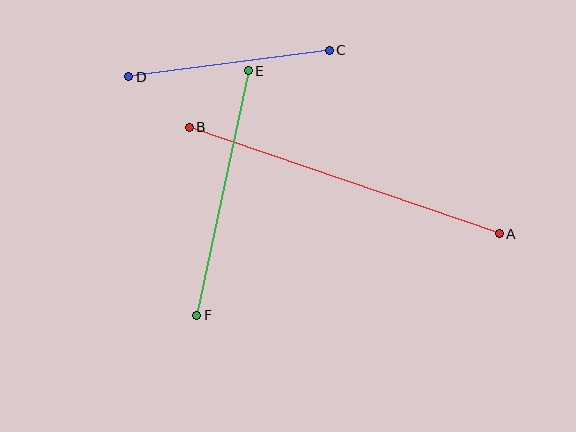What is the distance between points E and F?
The distance is approximately 250 pixels.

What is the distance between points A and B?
The distance is approximately 328 pixels.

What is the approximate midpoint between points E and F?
The midpoint is at approximately (223, 193) pixels.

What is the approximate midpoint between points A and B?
The midpoint is at approximately (344, 180) pixels.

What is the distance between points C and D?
The distance is approximately 202 pixels.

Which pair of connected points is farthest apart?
Points A and B are farthest apart.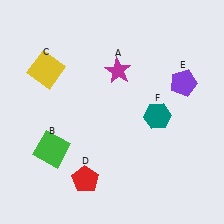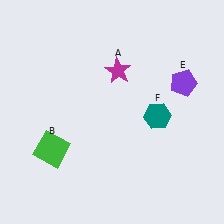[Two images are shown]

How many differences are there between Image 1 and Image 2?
There are 2 differences between the two images.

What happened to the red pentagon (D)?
The red pentagon (D) was removed in Image 2. It was in the bottom-left area of Image 1.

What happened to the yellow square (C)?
The yellow square (C) was removed in Image 2. It was in the top-left area of Image 1.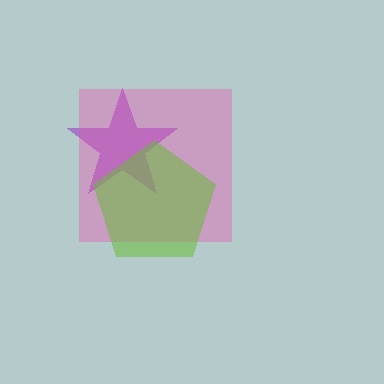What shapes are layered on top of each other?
The layered shapes are: a purple star, a pink square, a lime pentagon.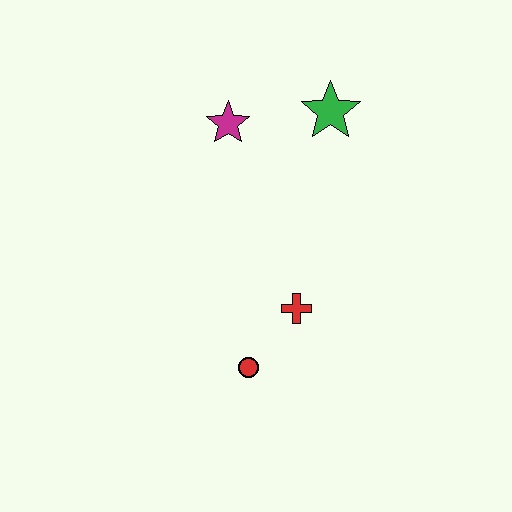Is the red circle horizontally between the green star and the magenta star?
Yes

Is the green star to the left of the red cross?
No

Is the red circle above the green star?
No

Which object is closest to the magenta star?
The green star is closest to the magenta star.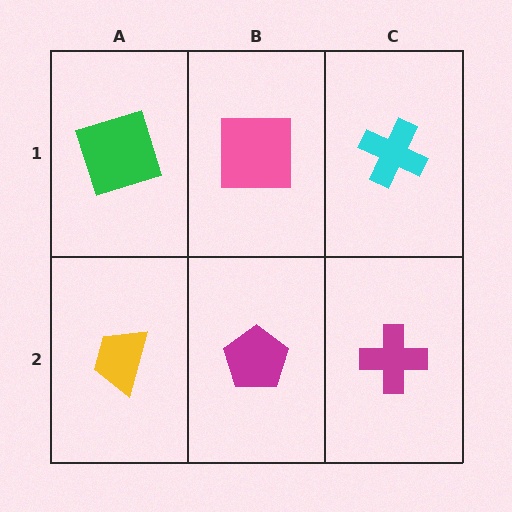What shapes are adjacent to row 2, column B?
A pink square (row 1, column B), a yellow trapezoid (row 2, column A), a magenta cross (row 2, column C).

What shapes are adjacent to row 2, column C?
A cyan cross (row 1, column C), a magenta pentagon (row 2, column B).